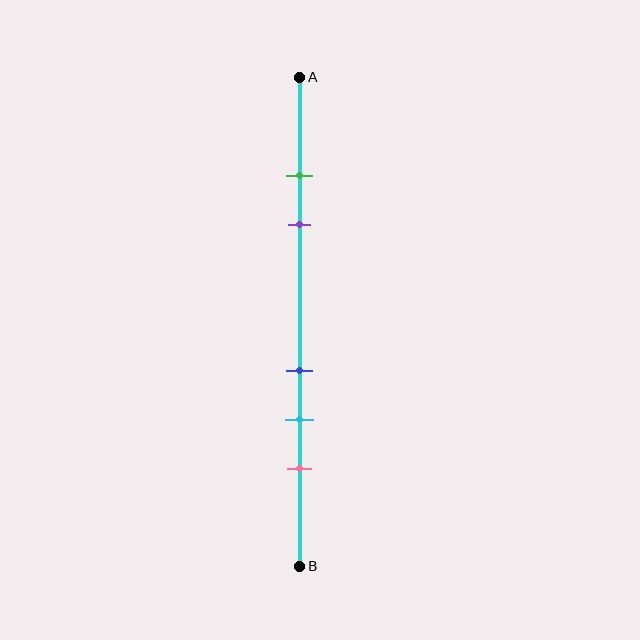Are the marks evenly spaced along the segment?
No, the marks are not evenly spaced.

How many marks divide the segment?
There are 5 marks dividing the segment.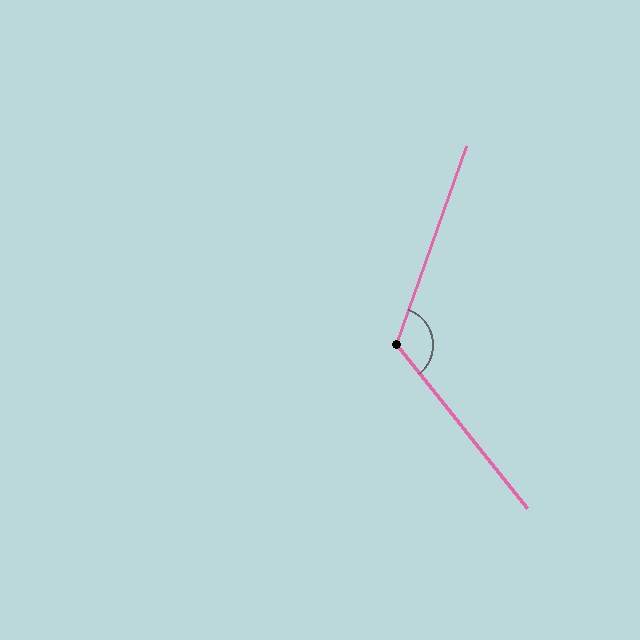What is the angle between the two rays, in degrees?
Approximately 122 degrees.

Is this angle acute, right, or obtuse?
It is obtuse.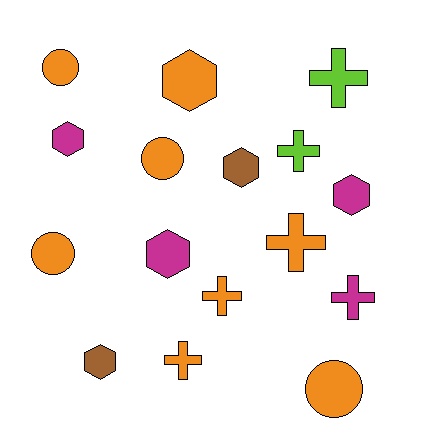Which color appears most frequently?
Orange, with 8 objects.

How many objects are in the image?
There are 16 objects.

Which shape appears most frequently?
Hexagon, with 6 objects.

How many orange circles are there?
There are 4 orange circles.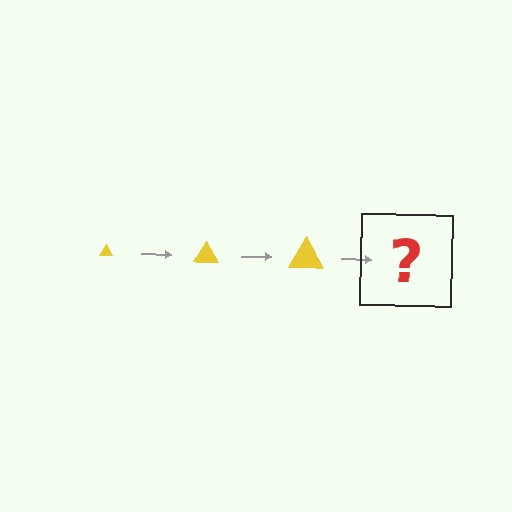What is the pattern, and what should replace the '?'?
The pattern is that the triangle gets progressively larger each step. The '?' should be a yellow triangle, larger than the previous one.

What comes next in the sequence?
The next element should be a yellow triangle, larger than the previous one.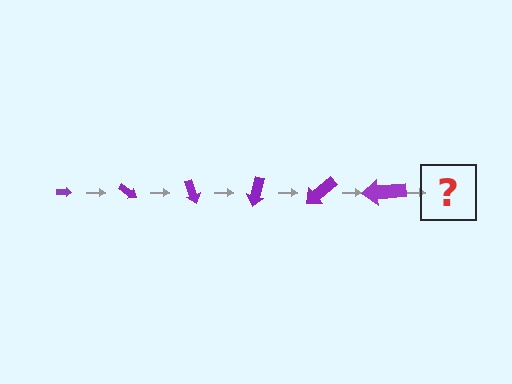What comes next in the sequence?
The next element should be an arrow, larger than the previous one and rotated 210 degrees from the start.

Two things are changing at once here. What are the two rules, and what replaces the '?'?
The two rules are that the arrow grows larger each step and it rotates 35 degrees each step. The '?' should be an arrow, larger than the previous one and rotated 210 degrees from the start.